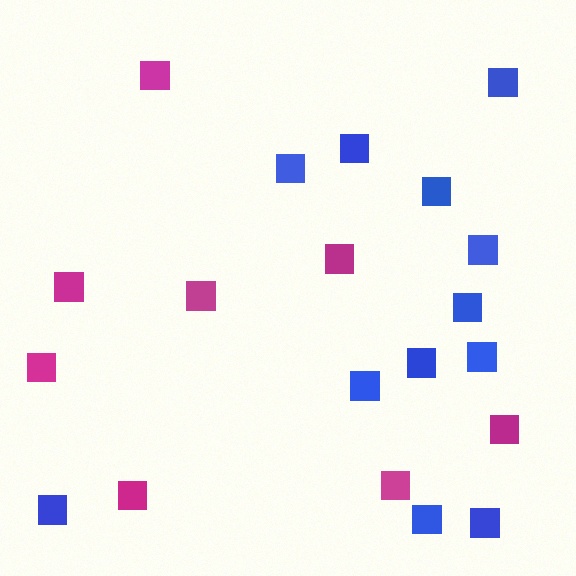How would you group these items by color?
There are 2 groups: one group of blue squares (12) and one group of magenta squares (8).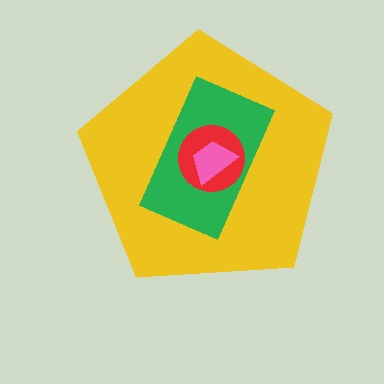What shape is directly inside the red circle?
The pink trapezoid.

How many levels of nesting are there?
4.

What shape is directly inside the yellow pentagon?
The green rectangle.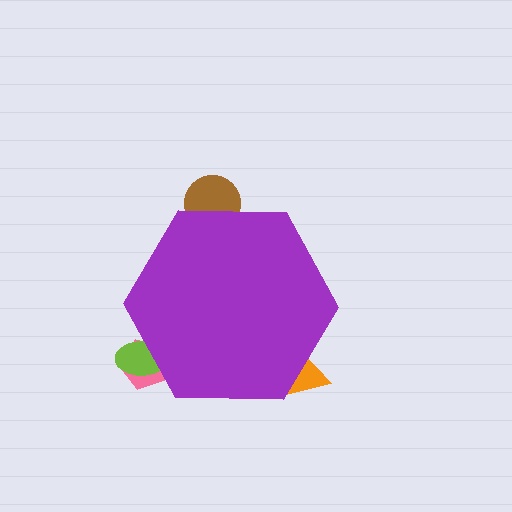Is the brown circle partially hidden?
Yes, the brown circle is partially hidden behind the purple hexagon.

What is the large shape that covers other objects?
A purple hexagon.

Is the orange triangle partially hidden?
Yes, the orange triangle is partially hidden behind the purple hexagon.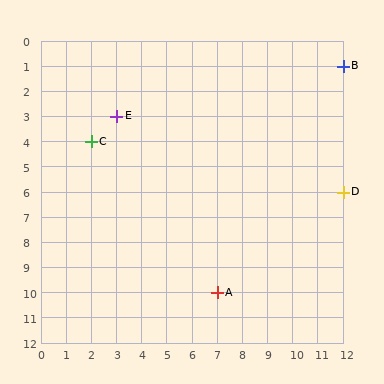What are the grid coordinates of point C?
Point C is at grid coordinates (2, 4).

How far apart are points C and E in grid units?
Points C and E are 1 column and 1 row apart (about 1.4 grid units diagonally).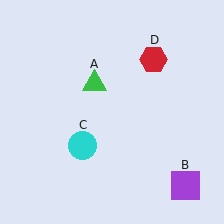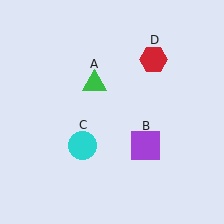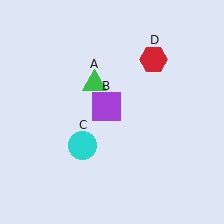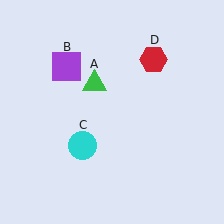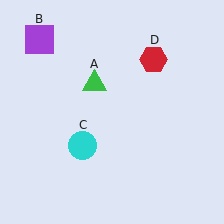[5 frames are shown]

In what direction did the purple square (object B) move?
The purple square (object B) moved up and to the left.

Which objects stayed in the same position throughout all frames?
Green triangle (object A) and cyan circle (object C) and red hexagon (object D) remained stationary.